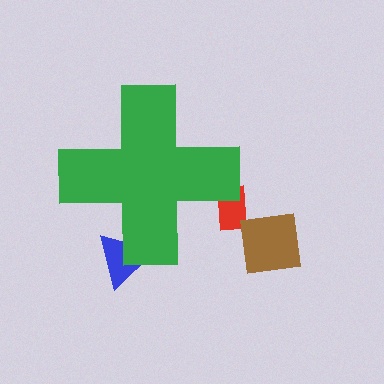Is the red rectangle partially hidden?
Yes, the red rectangle is partially hidden behind the green cross.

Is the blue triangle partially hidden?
Yes, the blue triangle is partially hidden behind the green cross.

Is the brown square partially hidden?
No, the brown square is fully visible.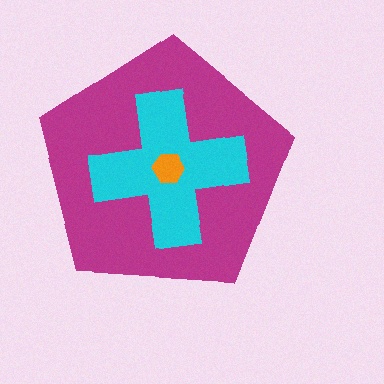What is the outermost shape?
The magenta pentagon.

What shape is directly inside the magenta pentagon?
The cyan cross.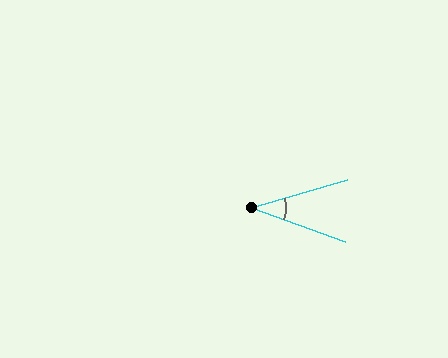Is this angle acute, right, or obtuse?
It is acute.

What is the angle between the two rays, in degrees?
Approximately 36 degrees.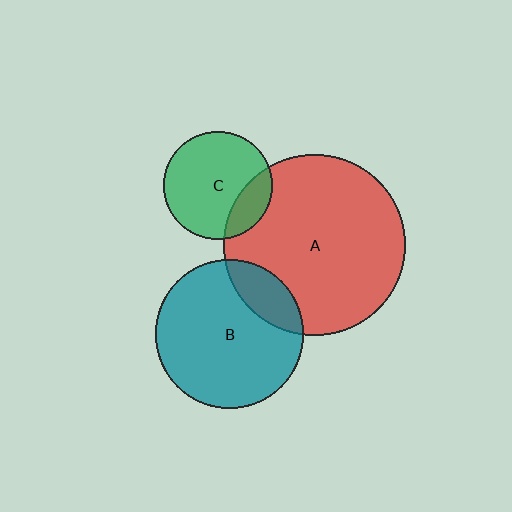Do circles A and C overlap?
Yes.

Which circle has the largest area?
Circle A (red).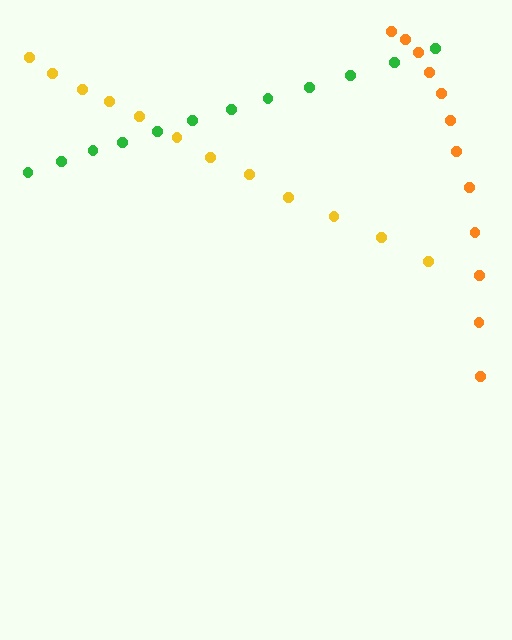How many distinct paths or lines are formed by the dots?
There are 3 distinct paths.